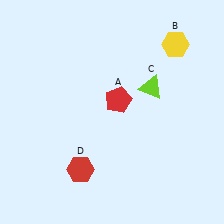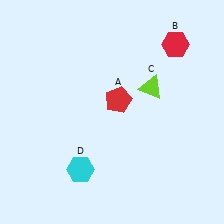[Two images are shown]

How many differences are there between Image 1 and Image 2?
There are 2 differences between the two images.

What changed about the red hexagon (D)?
In Image 1, D is red. In Image 2, it changed to cyan.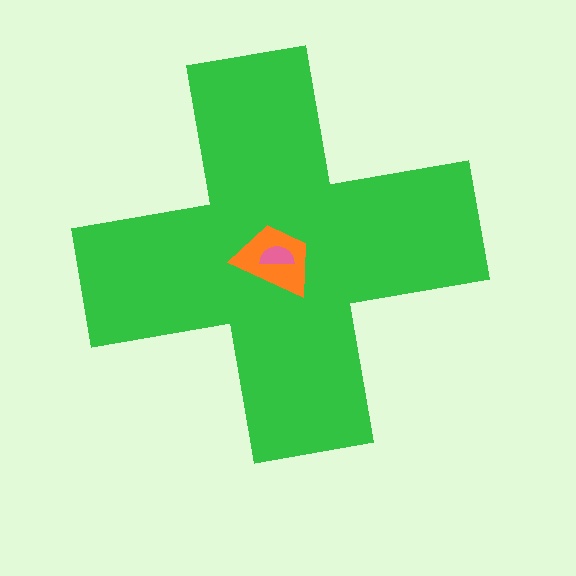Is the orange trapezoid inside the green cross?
Yes.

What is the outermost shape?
The green cross.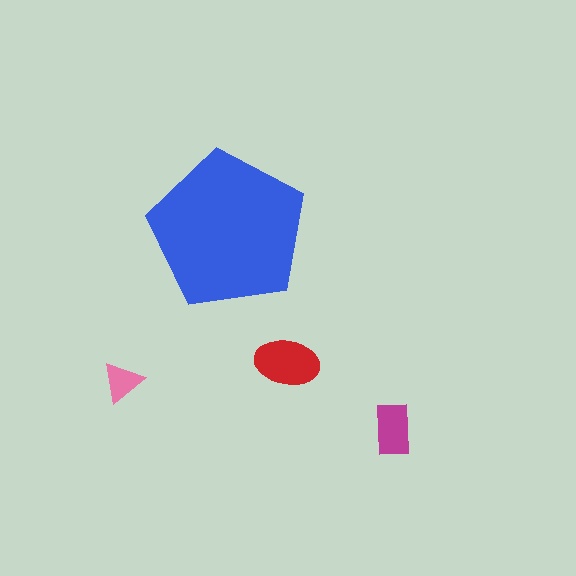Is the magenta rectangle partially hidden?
No, the magenta rectangle is fully visible.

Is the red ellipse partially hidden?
No, the red ellipse is fully visible.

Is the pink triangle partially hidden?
No, the pink triangle is fully visible.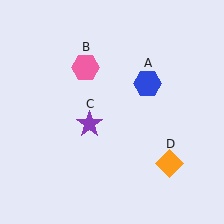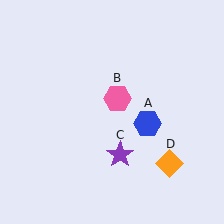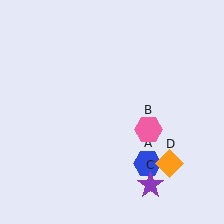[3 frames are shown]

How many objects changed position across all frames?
3 objects changed position: blue hexagon (object A), pink hexagon (object B), purple star (object C).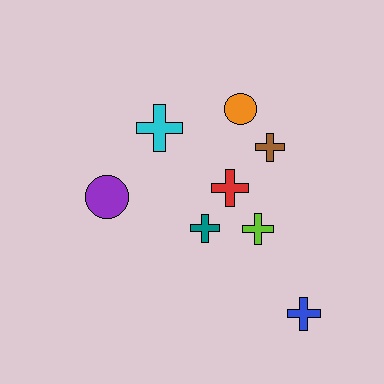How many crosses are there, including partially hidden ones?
There are 6 crosses.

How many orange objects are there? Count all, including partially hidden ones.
There is 1 orange object.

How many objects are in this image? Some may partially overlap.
There are 8 objects.